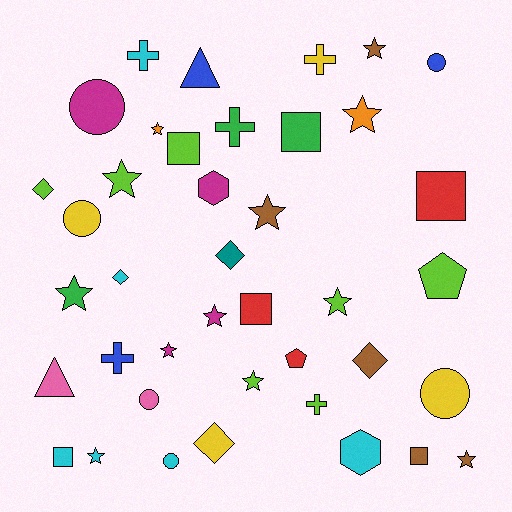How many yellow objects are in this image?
There are 4 yellow objects.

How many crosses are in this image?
There are 5 crosses.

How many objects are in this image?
There are 40 objects.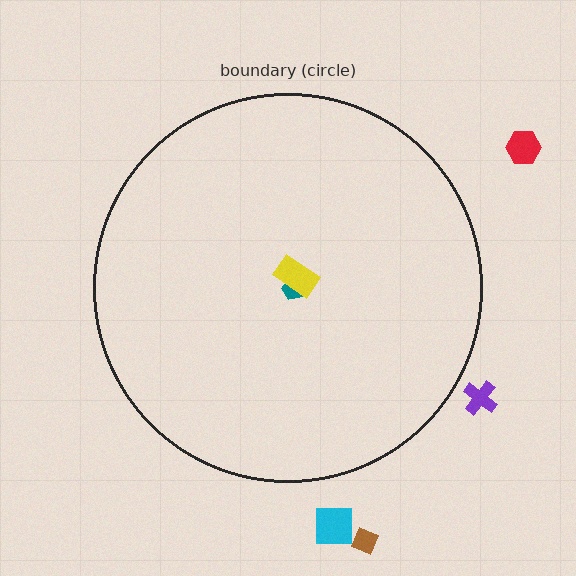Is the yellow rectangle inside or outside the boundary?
Inside.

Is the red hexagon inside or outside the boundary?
Outside.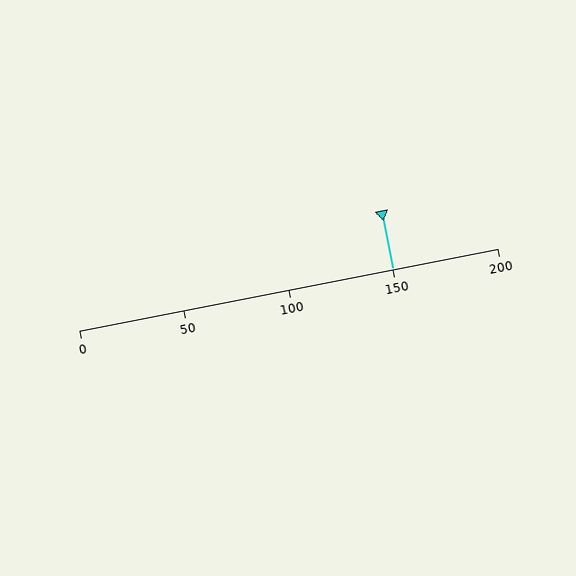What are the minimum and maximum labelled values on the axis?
The axis runs from 0 to 200.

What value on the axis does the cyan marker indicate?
The marker indicates approximately 150.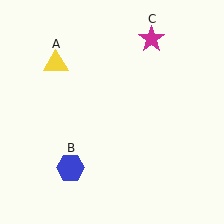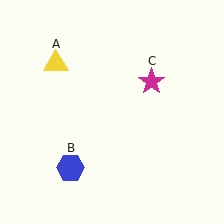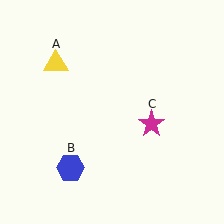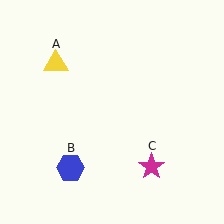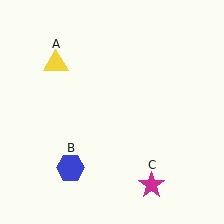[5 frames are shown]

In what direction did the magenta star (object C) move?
The magenta star (object C) moved down.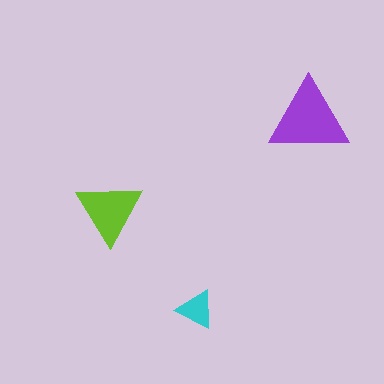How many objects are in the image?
There are 3 objects in the image.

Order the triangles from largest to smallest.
the purple one, the lime one, the cyan one.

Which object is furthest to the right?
The purple triangle is rightmost.